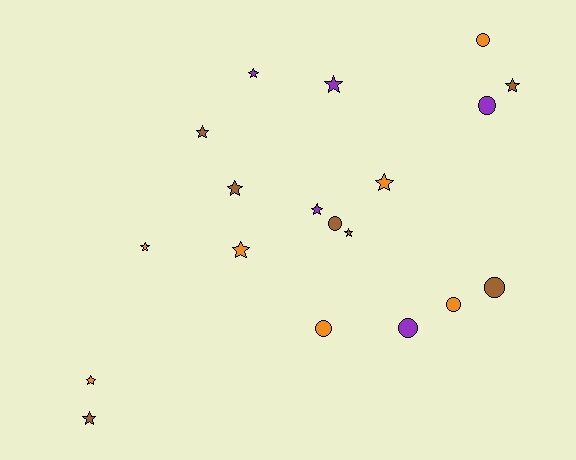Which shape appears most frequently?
Star, with 12 objects.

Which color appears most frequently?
Orange, with 7 objects.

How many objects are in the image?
There are 19 objects.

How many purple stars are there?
There are 3 purple stars.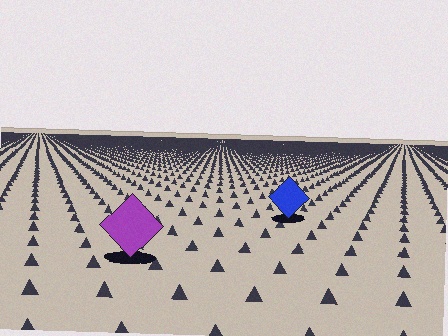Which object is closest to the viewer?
The purple diamond is closest. The texture marks near it are larger and more spread out.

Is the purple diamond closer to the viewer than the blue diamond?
Yes. The purple diamond is closer — you can tell from the texture gradient: the ground texture is coarser near it.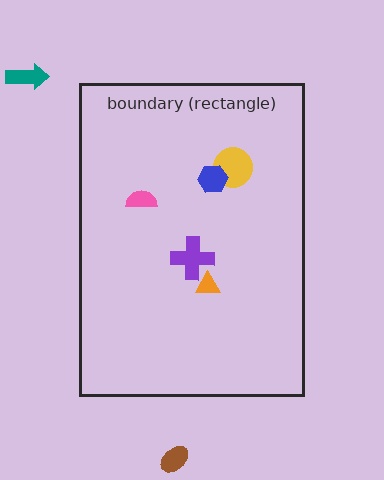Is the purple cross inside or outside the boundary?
Inside.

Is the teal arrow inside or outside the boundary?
Outside.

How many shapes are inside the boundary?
5 inside, 2 outside.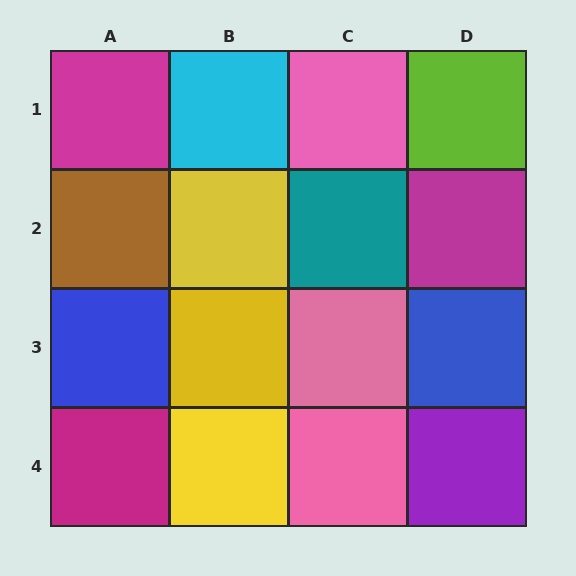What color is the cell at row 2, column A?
Brown.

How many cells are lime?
1 cell is lime.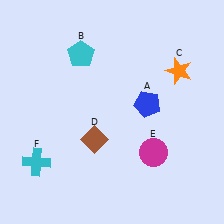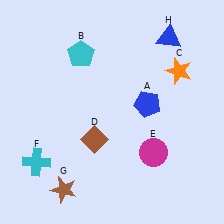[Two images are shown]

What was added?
A brown star (G), a blue triangle (H) were added in Image 2.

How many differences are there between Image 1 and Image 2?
There are 2 differences between the two images.